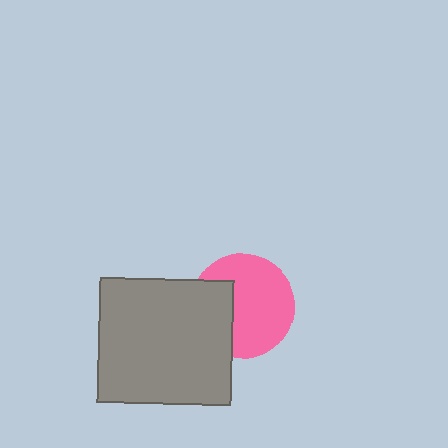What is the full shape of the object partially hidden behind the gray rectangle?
The partially hidden object is a pink circle.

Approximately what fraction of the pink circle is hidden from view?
Roughly 32% of the pink circle is hidden behind the gray rectangle.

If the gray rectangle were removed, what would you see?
You would see the complete pink circle.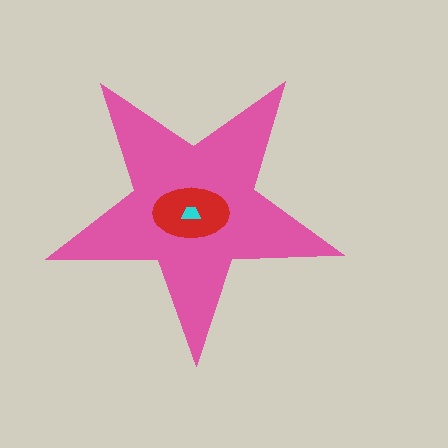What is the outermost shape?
The pink star.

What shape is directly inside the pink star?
The red ellipse.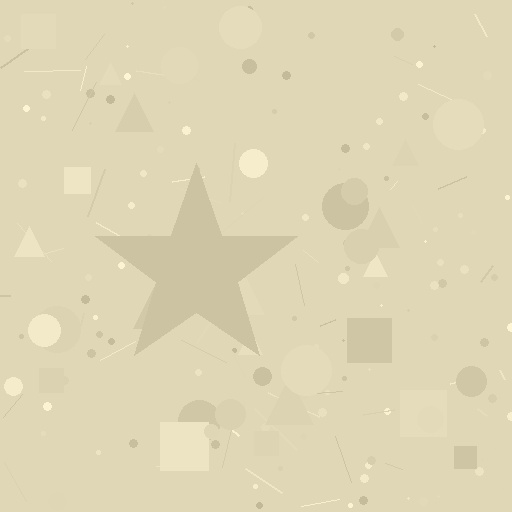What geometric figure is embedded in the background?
A star is embedded in the background.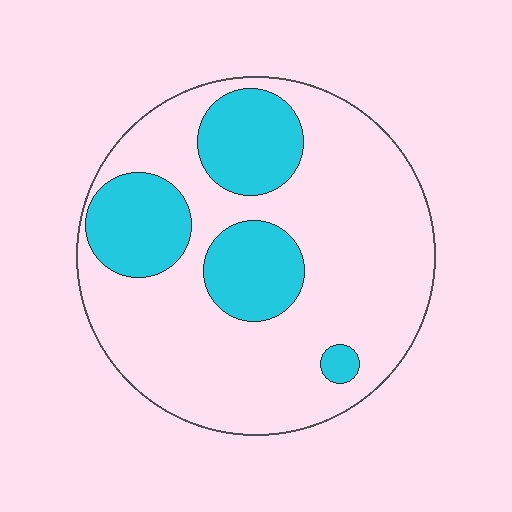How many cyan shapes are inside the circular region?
4.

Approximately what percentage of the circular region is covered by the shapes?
Approximately 25%.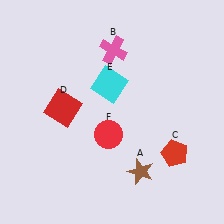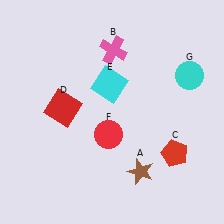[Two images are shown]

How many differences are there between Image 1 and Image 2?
There is 1 difference between the two images.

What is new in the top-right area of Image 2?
A cyan circle (G) was added in the top-right area of Image 2.